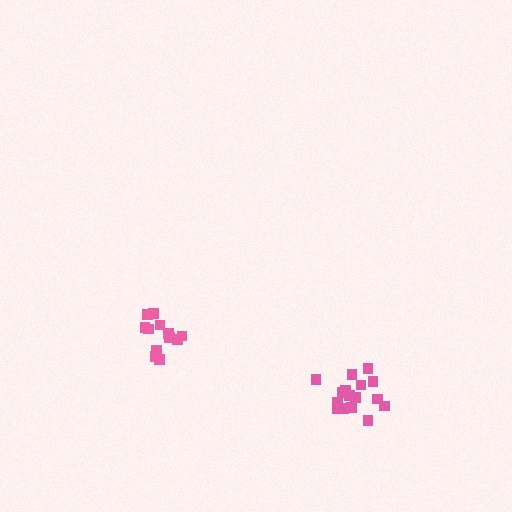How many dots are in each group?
Group 1: 12 dots, Group 2: 16 dots (28 total).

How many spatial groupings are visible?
There are 2 spatial groupings.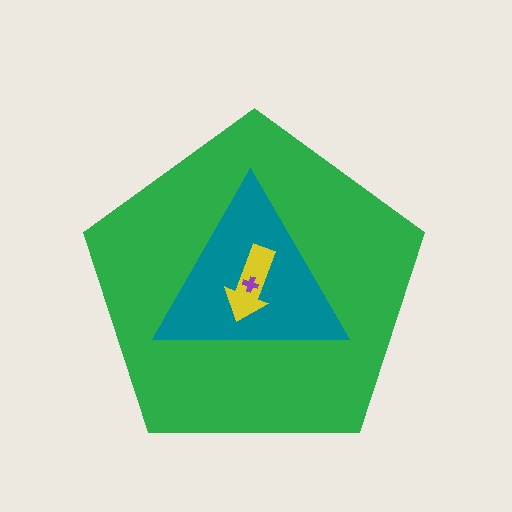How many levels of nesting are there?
4.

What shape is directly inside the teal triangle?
The yellow arrow.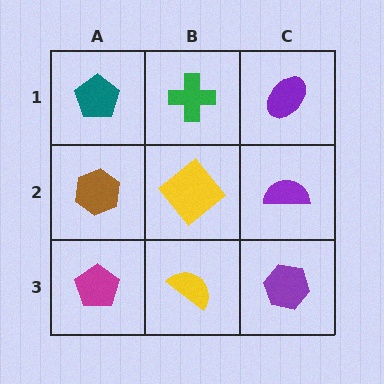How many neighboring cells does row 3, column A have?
2.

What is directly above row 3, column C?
A purple semicircle.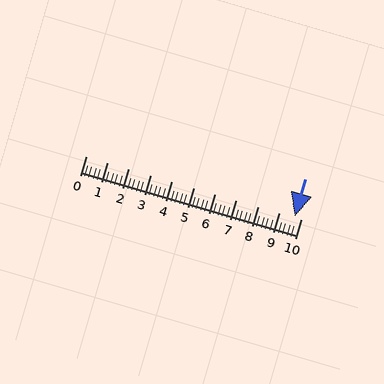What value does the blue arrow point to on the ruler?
The blue arrow points to approximately 9.7.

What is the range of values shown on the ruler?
The ruler shows values from 0 to 10.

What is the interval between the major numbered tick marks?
The major tick marks are spaced 1 units apart.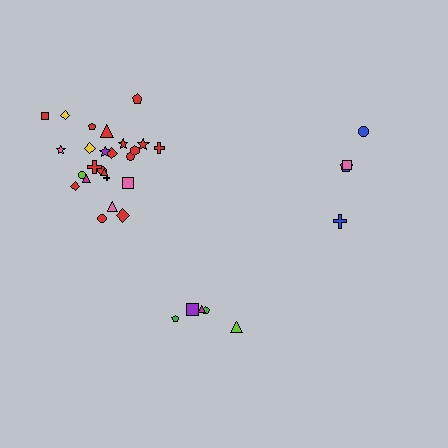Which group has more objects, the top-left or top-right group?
The top-left group.